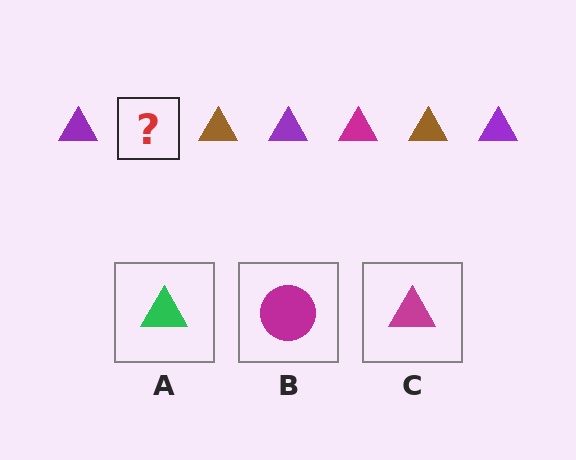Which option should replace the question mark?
Option C.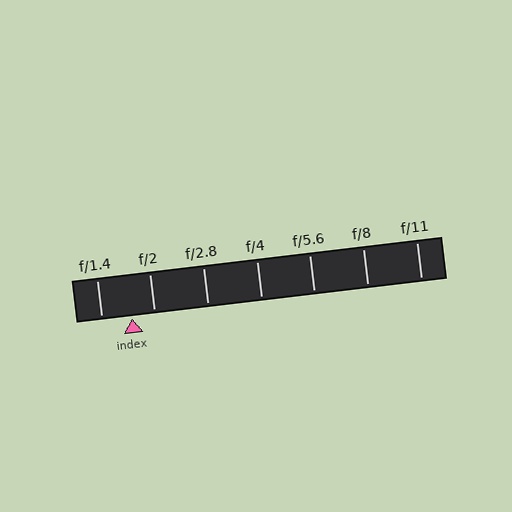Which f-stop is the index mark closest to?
The index mark is closest to f/2.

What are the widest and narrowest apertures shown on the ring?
The widest aperture shown is f/1.4 and the narrowest is f/11.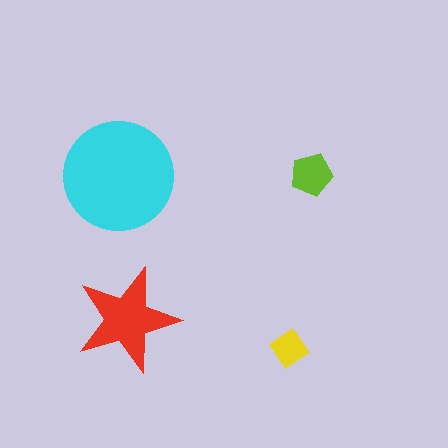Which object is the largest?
The cyan circle.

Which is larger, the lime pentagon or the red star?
The red star.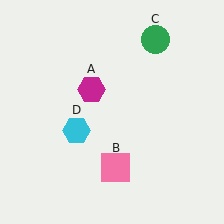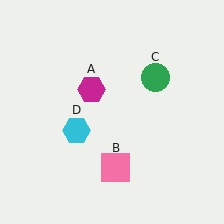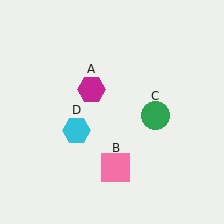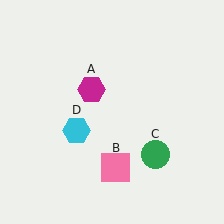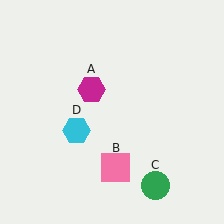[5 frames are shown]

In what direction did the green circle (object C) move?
The green circle (object C) moved down.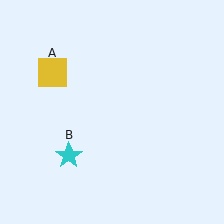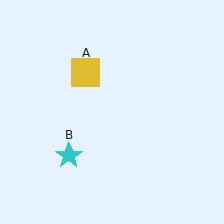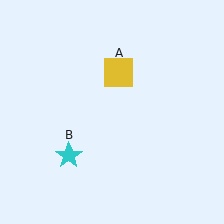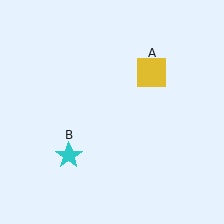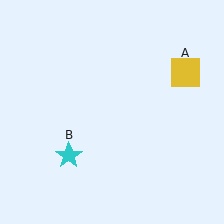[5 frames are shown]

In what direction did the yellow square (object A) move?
The yellow square (object A) moved right.